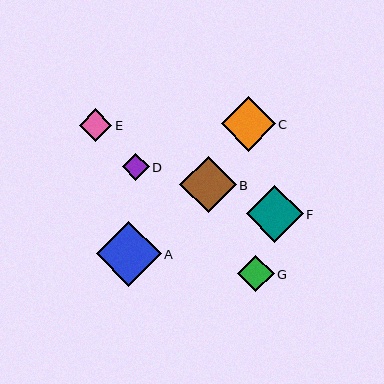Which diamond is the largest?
Diamond A is the largest with a size of approximately 65 pixels.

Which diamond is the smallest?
Diamond D is the smallest with a size of approximately 27 pixels.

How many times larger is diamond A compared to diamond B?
Diamond A is approximately 1.2 times the size of diamond B.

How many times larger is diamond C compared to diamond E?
Diamond C is approximately 1.7 times the size of diamond E.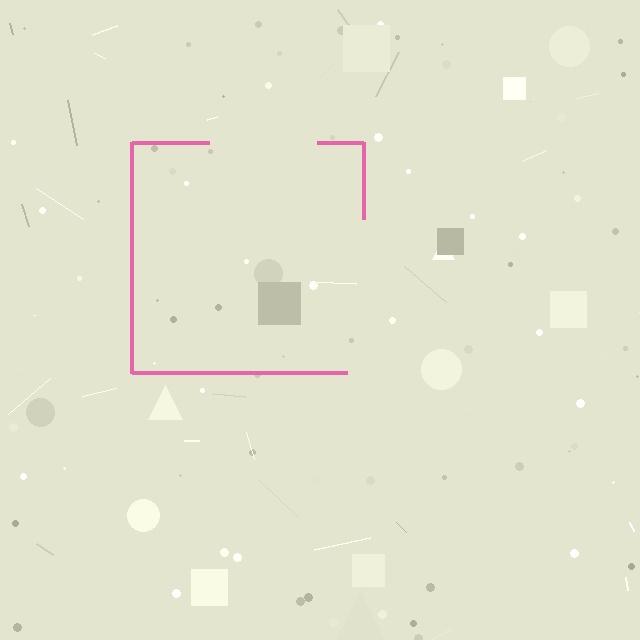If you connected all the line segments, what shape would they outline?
They would outline a square.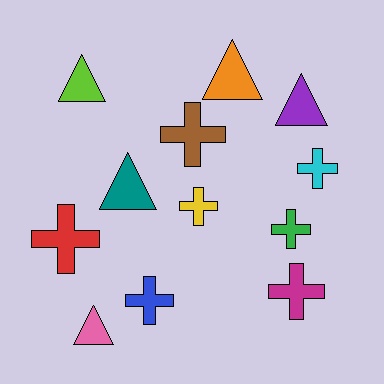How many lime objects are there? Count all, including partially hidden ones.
There is 1 lime object.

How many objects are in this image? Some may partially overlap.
There are 12 objects.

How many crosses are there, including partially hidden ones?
There are 7 crosses.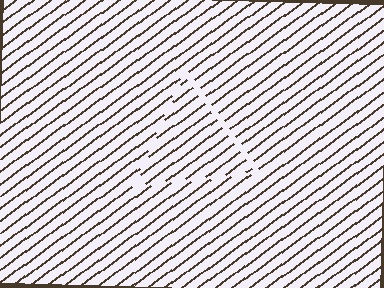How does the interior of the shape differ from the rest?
The interior of the shape contains the same grating, shifted by half a period — the contour is defined by the phase discontinuity where line-ends from the inner and outer gratings abut.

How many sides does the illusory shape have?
3 sides — the line-ends trace a triangle.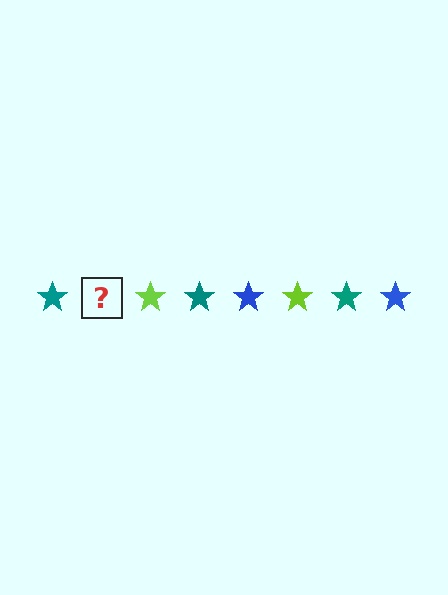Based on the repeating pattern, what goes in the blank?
The blank should be a blue star.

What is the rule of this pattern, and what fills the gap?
The rule is that the pattern cycles through teal, blue, lime stars. The gap should be filled with a blue star.